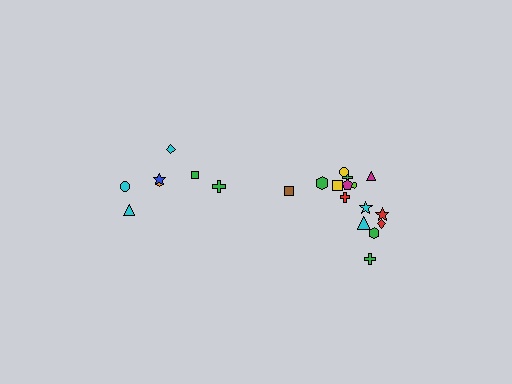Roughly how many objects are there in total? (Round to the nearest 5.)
Roughly 20 objects in total.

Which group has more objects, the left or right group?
The right group.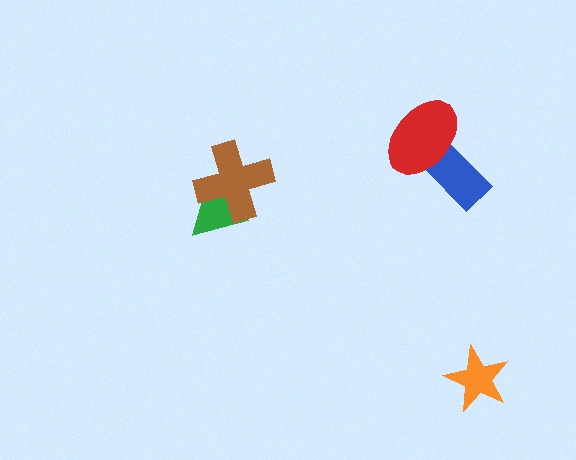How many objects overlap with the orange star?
0 objects overlap with the orange star.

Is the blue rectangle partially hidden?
Yes, it is partially covered by another shape.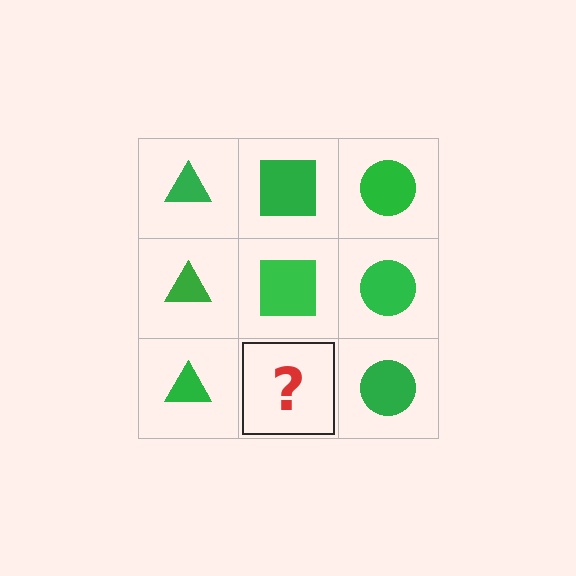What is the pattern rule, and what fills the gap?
The rule is that each column has a consistent shape. The gap should be filled with a green square.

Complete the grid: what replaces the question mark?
The question mark should be replaced with a green square.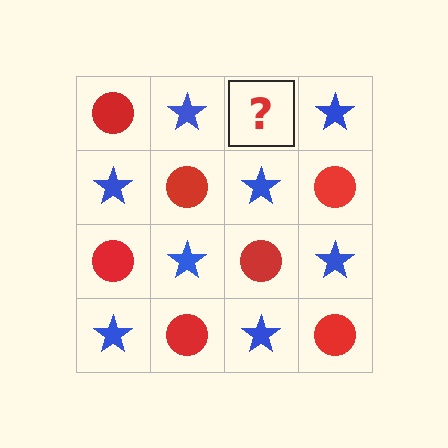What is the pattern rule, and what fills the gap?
The rule is that it alternates red circle and blue star in a checkerboard pattern. The gap should be filled with a red circle.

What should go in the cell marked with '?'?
The missing cell should contain a red circle.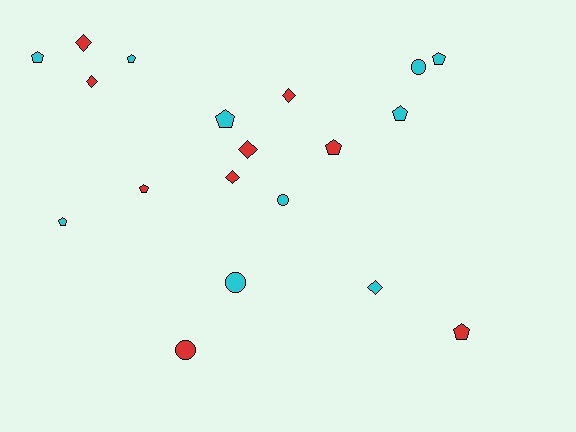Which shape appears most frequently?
Pentagon, with 9 objects.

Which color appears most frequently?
Cyan, with 10 objects.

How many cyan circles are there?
There are 3 cyan circles.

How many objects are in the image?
There are 19 objects.